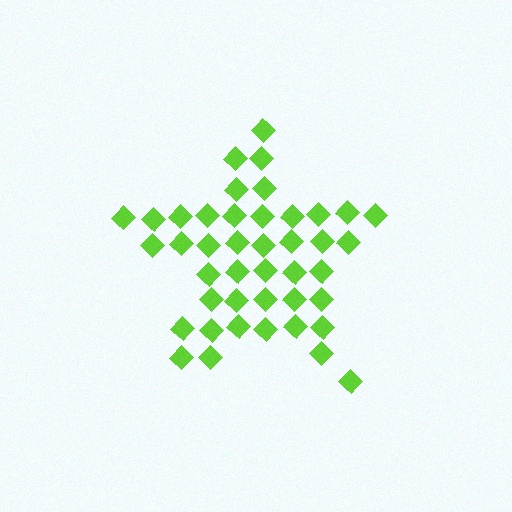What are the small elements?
The small elements are diamonds.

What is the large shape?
The large shape is a star.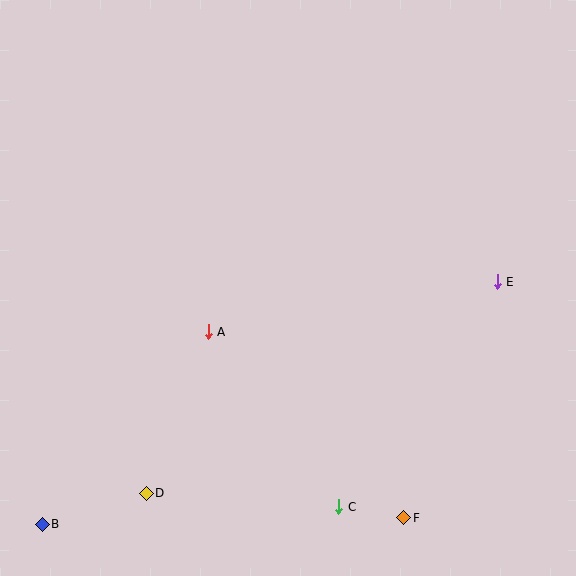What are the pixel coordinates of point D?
Point D is at (146, 493).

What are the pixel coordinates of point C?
Point C is at (339, 507).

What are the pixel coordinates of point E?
Point E is at (497, 282).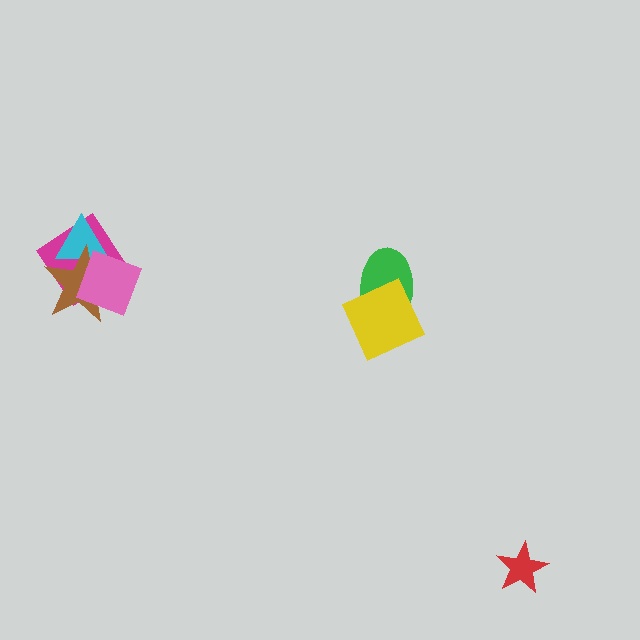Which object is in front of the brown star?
The pink square is in front of the brown star.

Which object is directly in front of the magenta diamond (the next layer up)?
The cyan triangle is directly in front of the magenta diamond.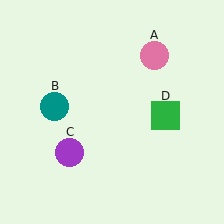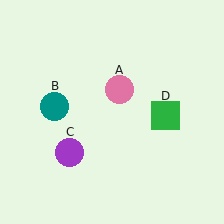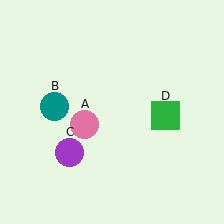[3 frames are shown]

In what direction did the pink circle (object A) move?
The pink circle (object A) moved down and to the left.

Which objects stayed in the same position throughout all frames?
Teal circle (object B) and purple circle (object C) and green square (object D) remained stationary.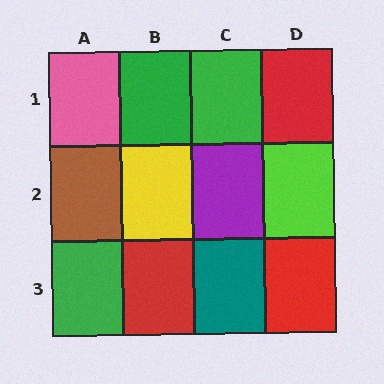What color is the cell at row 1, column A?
Pink.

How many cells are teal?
1 cell is teal.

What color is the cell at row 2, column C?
Purple.